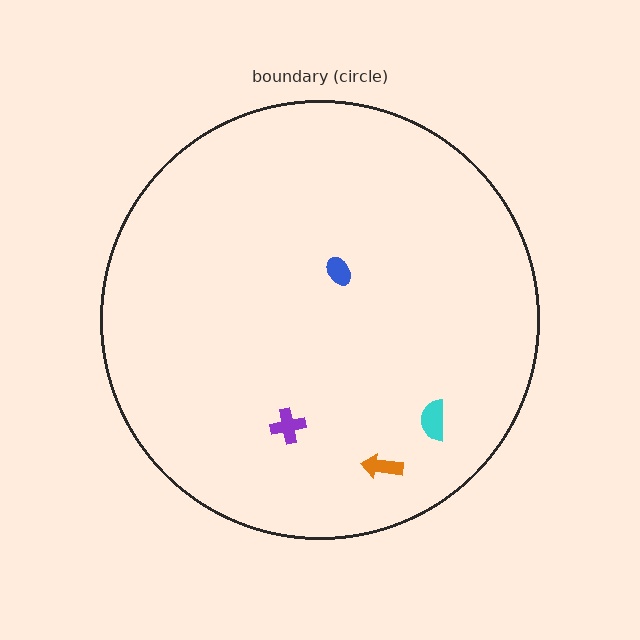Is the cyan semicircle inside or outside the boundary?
Inside.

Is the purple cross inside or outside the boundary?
Inside.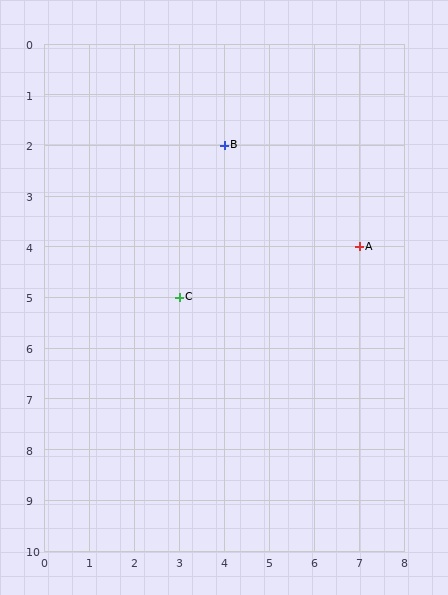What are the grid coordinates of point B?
Point B is at grid coordinates (4, 2).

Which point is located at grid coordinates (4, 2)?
Point B is at (4, 2).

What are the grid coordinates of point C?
Point C is at grid coordinates (3, 5).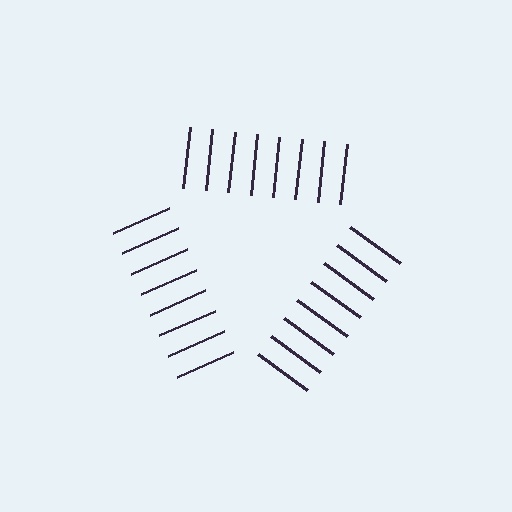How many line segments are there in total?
24 — 8 along each of the 3 edges.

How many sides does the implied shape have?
3 sides — the line-ends trace a triangle.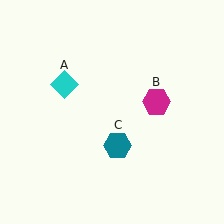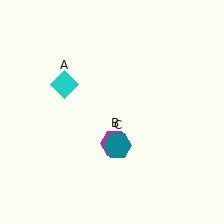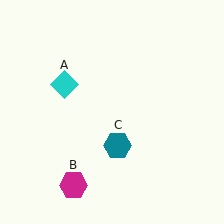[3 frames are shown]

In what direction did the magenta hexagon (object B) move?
The magenta hexagon (object B) moved down and to the left.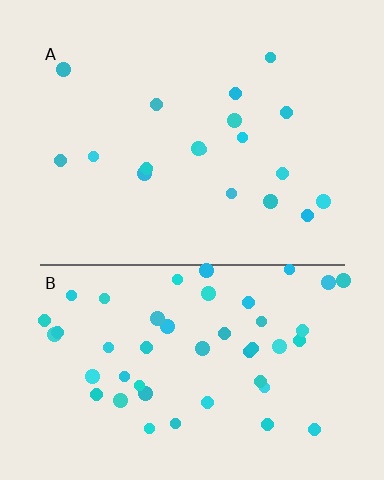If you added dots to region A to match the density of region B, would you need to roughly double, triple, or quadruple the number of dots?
Approximately triple.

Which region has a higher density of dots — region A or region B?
B (the bottom).